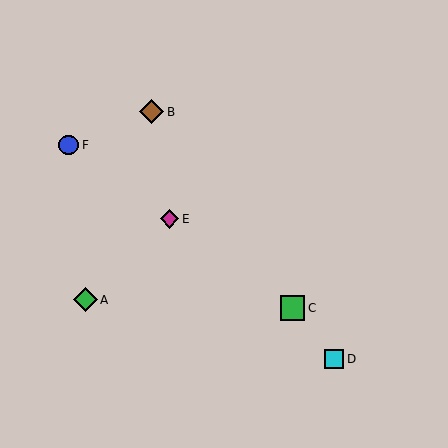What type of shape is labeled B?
Shape B is a brown diamond.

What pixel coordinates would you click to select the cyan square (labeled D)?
Click at (334, 359) to select the cyan square D.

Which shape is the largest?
The brown diamond (labeled B) is the largest.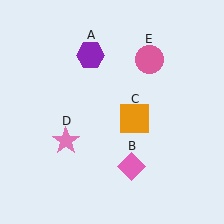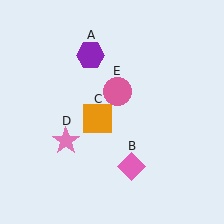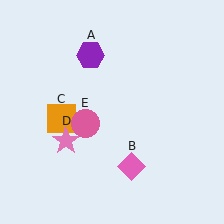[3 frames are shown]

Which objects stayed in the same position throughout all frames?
Purple hexagon (object A) and pink diamond (object B) and pink star (object D) remained stationary.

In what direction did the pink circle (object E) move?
The pink circle (object E) moved down and to the left.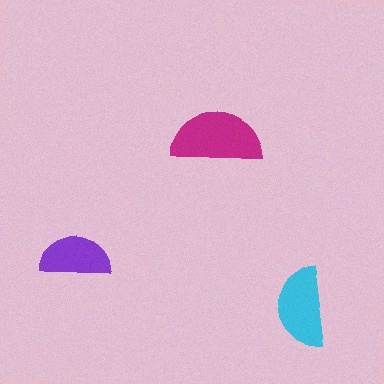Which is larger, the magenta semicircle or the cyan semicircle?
The magenta one.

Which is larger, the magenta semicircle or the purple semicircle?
The magenta one.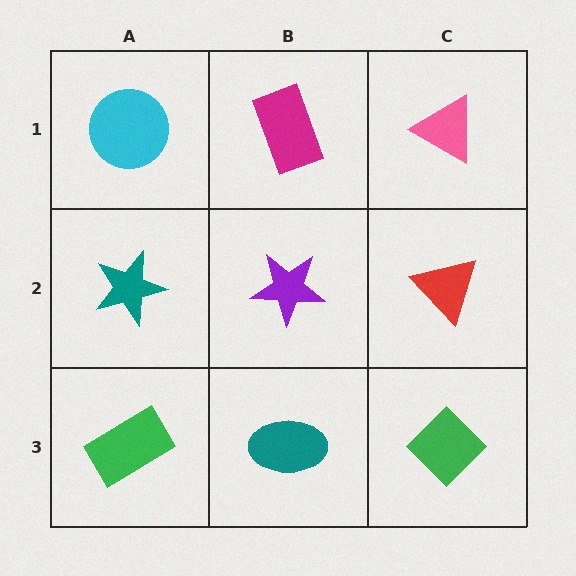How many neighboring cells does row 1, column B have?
3.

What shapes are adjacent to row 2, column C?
A pink triangle (row 1, column C), a green diamond (row 3, column C), a purple star (row 2, column B).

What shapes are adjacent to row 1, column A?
A teal star (row 2, column A), a magenta rectangle (row 1, column B).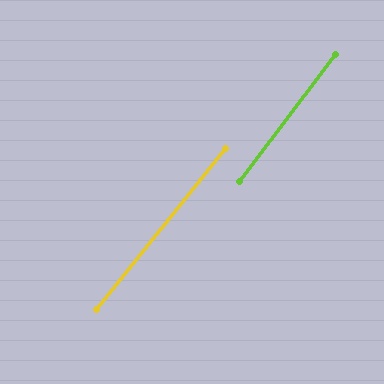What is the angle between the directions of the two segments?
Approximately 2 degrees.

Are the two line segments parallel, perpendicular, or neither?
Parallel — their directions differ by only 1.8°.